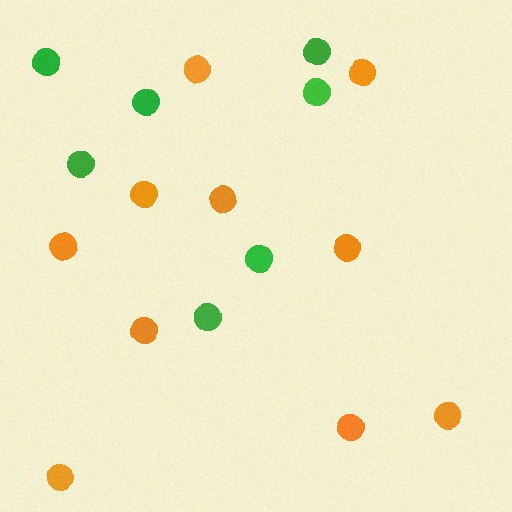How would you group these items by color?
There are 2 groups: one group of orange circles (10) and one group of green circles (7).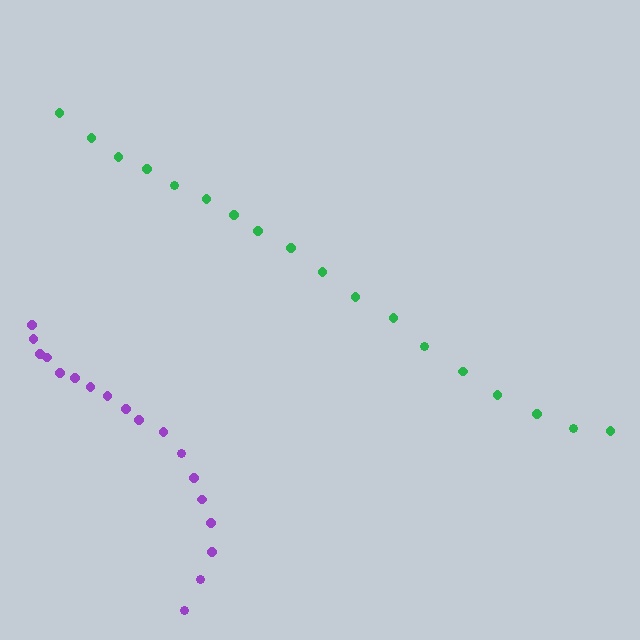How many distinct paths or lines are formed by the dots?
There are 2 distinct paths.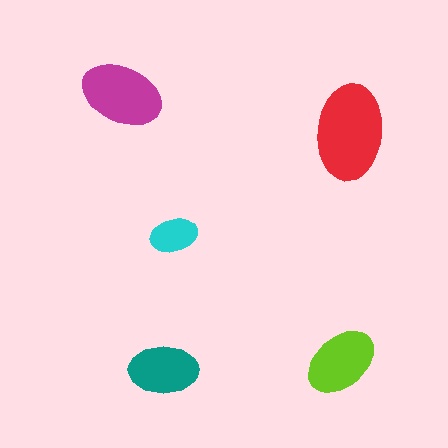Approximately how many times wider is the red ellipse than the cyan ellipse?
About 2 times wider.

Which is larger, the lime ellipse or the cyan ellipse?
The lime one.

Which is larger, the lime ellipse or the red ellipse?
The red one.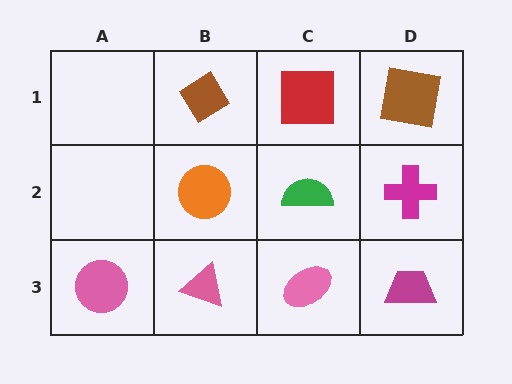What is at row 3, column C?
A pink ellipse.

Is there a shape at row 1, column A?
No, that cell is empty.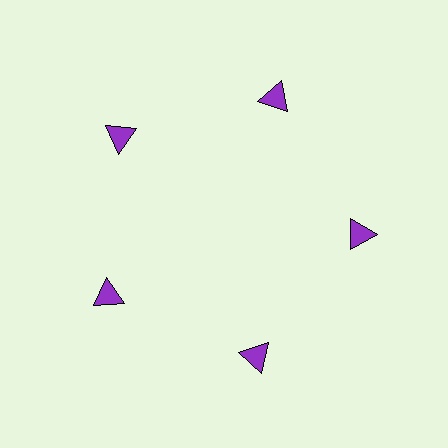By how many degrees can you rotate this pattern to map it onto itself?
The pattern maps onto itself every 72 degrees of rotation.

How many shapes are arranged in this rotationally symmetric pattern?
There are 5 shapes, arranged in 5 groups of 1.